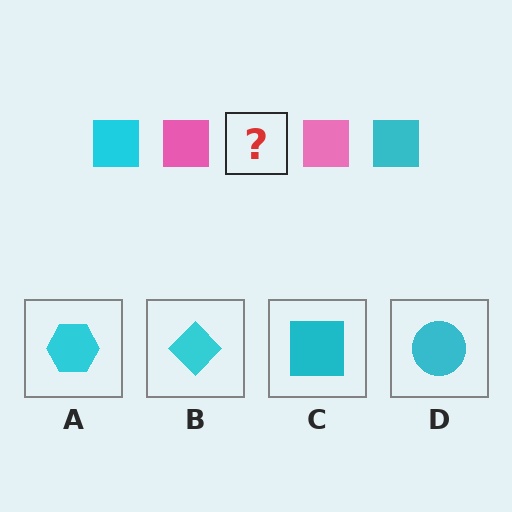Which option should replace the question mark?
Option C.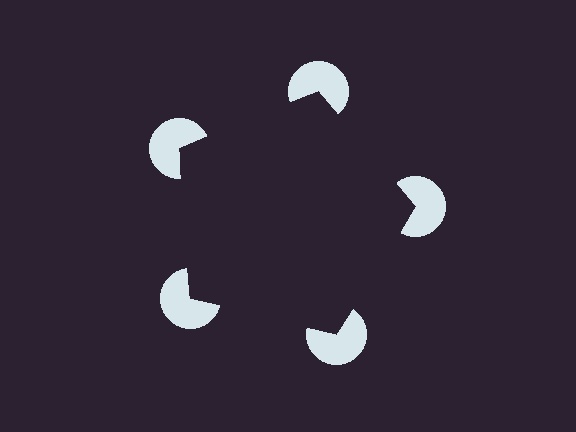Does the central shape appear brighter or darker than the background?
It typically appears slightly darker than the background, even though no actual brightness change is drawn.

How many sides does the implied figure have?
5 sides.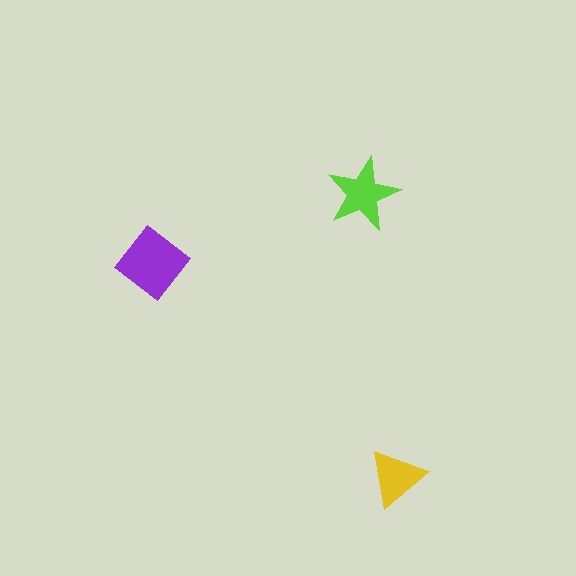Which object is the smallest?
The yellow triangle.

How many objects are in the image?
There are 3 objects in the image.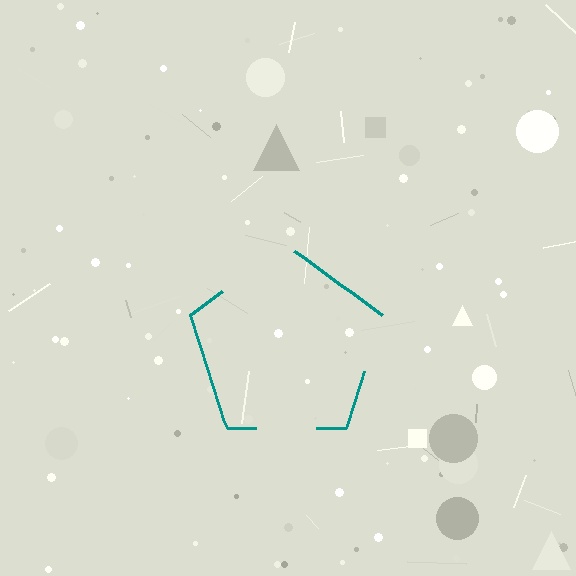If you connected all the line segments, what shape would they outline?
They would outline a pentagon.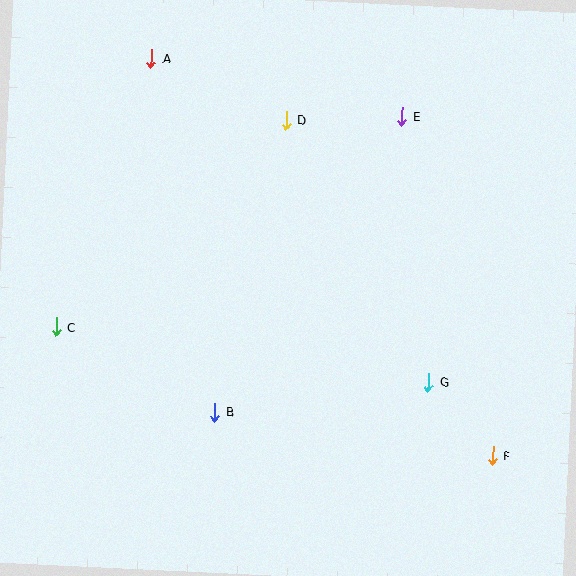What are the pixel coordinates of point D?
Point D is at (286, 120).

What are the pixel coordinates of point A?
Point A is at (152, 59).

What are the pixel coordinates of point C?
Point C is at (56, 327).